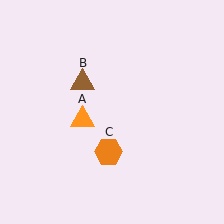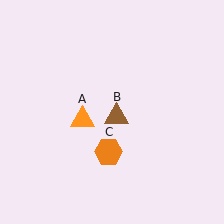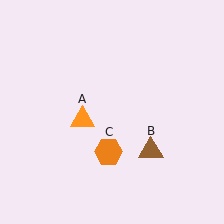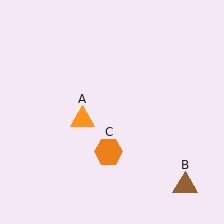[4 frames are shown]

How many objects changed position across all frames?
1 object changed position: brown triangle (object B).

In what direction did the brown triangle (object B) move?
The brown triangle (object B) moved down and to the right.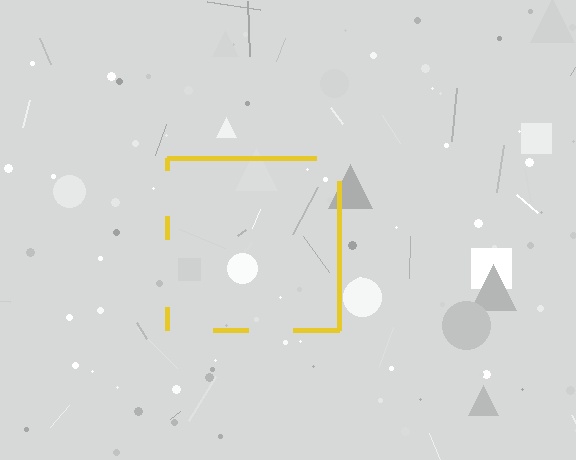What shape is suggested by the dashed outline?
The dashed outline suggests a square.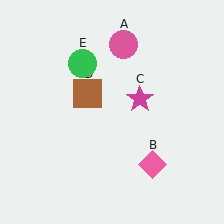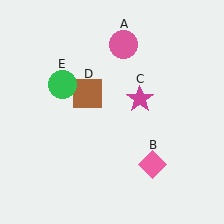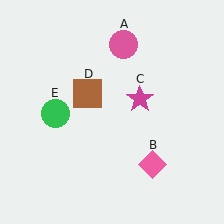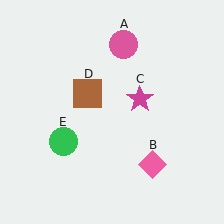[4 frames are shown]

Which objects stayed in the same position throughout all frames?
Pink circle (object A) and pink diamond (object B) and magenta star (object C) and brown square (object D) remained stationary.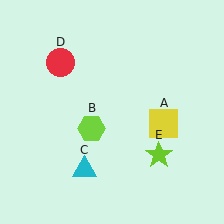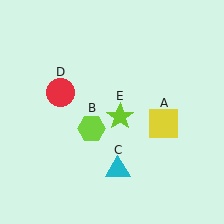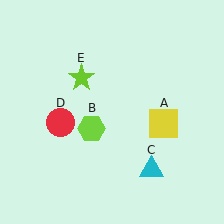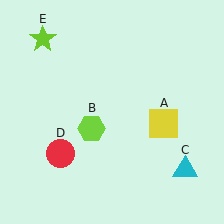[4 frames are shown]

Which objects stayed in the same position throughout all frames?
Yellow square (object A) and lime hexagon (object B) remained stationary.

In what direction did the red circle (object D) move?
The red circle (object D) moved down.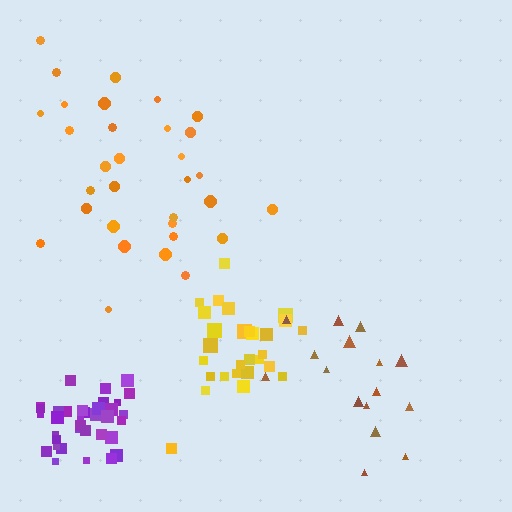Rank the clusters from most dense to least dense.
purple, yellow, orange, brown.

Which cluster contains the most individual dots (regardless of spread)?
Purple (35).